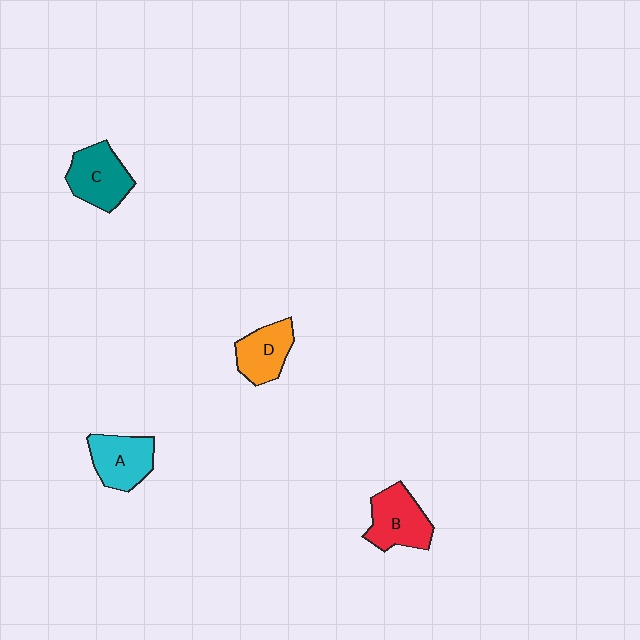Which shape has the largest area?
Shape B (red).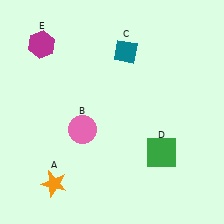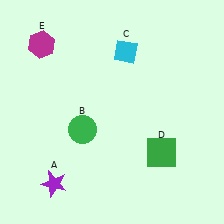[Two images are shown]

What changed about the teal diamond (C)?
In Image 1, C is teal. In Image 2, it changed to cyan.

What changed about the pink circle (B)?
In Image 1, B is pink. In Image 2, it changed to green.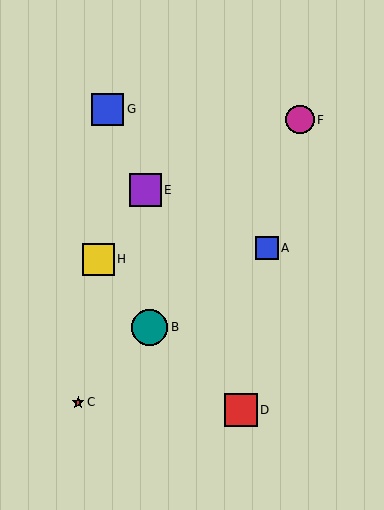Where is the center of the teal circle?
The center of the teal circle is at (150, 327).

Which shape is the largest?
The teal circle (labeled B) is the largest.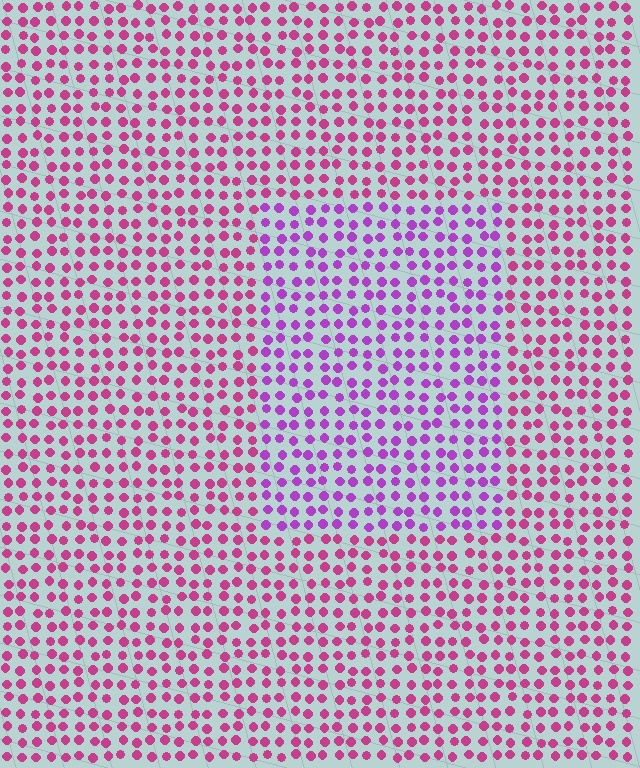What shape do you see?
I see a rectangle.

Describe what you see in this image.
The image is filled with small magenta elements in a uniform arrangement. A rectangle-shaped region is visible where the elements are tinted to a slightly different hue, forming a subtle color boundary.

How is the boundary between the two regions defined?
The boundary is defined purely by a slight shift in hue (about 37 degrees). Spacing, size, and orientation are identical on both sides.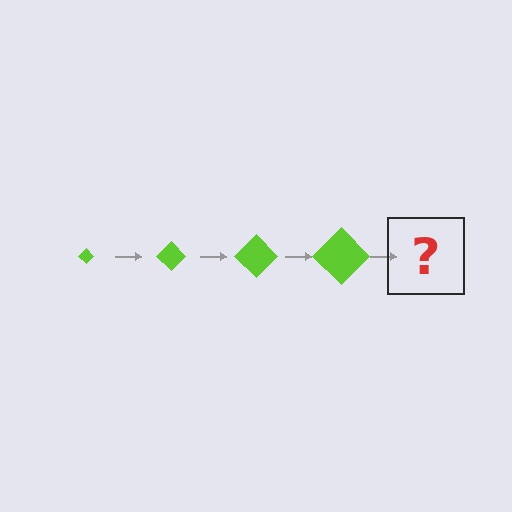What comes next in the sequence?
The next element should be a lime diamond, larger than the previous one.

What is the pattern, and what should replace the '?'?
The pattern is that the diamond gets progressively larger each step. The '?' should be a lime diamond, larger than the previous one.